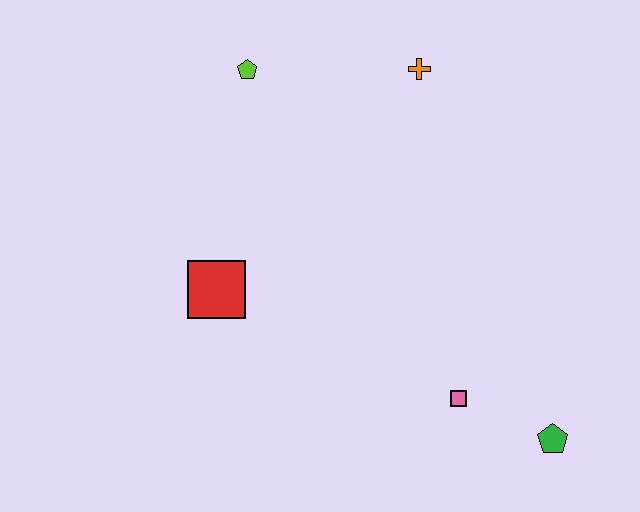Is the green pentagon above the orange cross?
No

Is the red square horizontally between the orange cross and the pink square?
No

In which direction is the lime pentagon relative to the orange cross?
The lime pentagon is to the left of the orange cross.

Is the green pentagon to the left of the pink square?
No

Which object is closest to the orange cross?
The lime pentagon is closest to the orange cross.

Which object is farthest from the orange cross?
The green pentagon is farthest from the orange cross.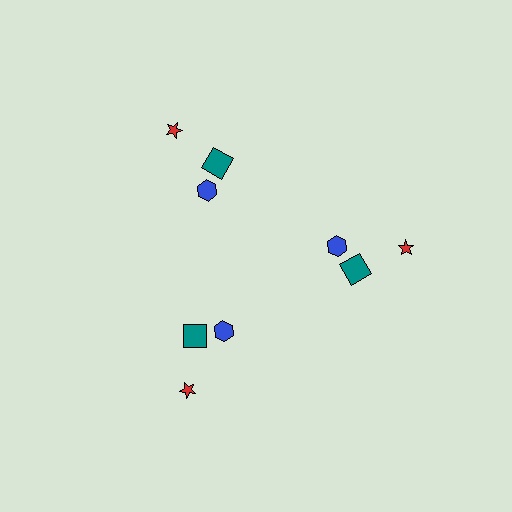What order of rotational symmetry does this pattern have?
This pattern has 3-fold rotational symmetry.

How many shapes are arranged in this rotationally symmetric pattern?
There are 9 shapes, arranged in 3 groups of 3.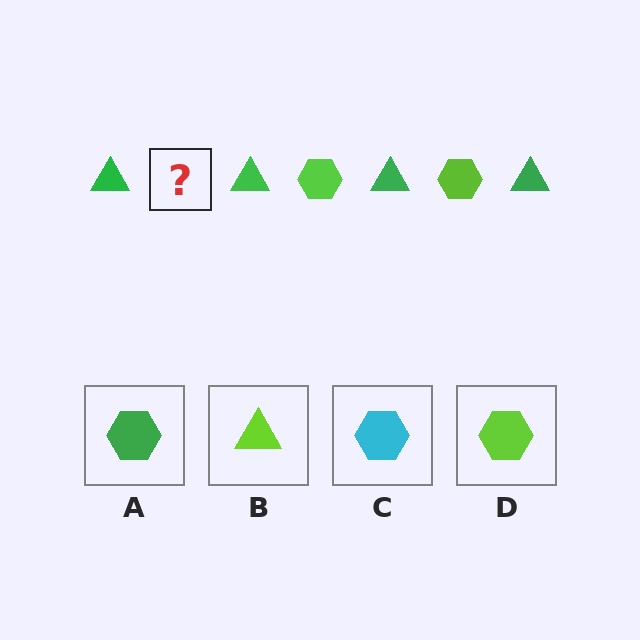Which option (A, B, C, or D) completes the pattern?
D.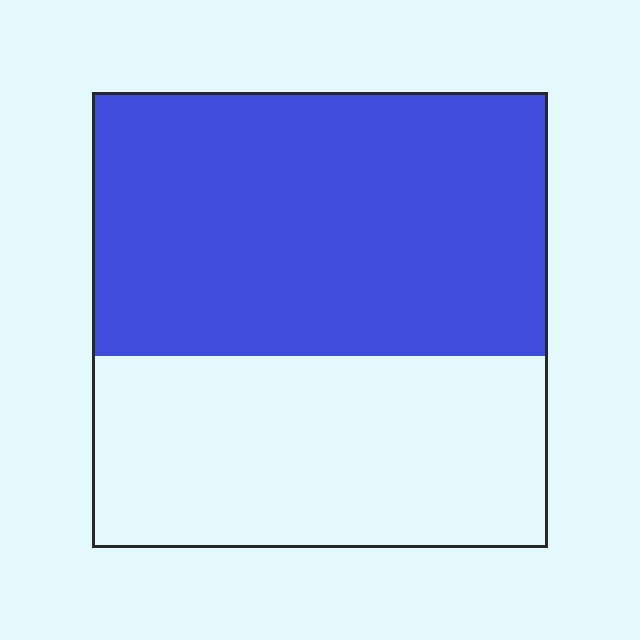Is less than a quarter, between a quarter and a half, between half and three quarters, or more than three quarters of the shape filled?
Between half and three quarters.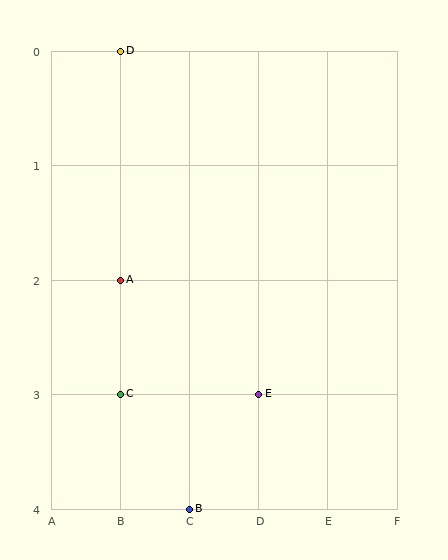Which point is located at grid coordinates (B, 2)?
Point A is at (B, 2).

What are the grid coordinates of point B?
Point B is at grid coordinates (C, 4).